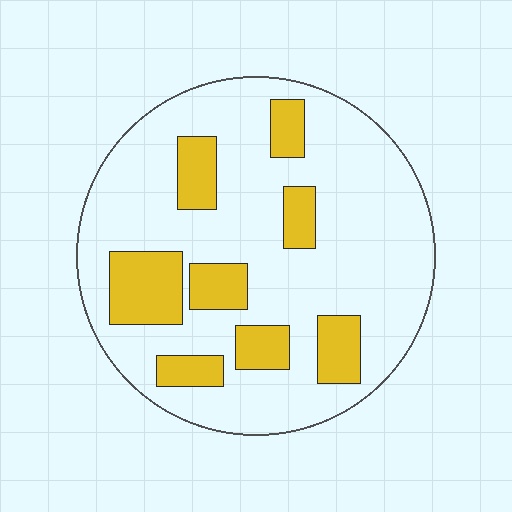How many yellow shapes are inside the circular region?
8.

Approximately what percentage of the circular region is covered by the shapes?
Approximately 25%.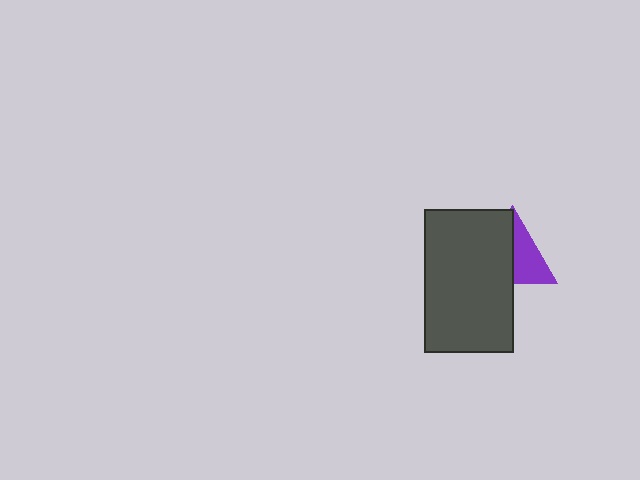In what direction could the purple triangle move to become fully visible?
The purple triangle could move right. That would shift it out from behind the dark gray rectangle entirely.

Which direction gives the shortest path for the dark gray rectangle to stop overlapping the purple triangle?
Moving left gives the shortest separation.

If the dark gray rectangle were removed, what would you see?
You would see the complete purple triangle.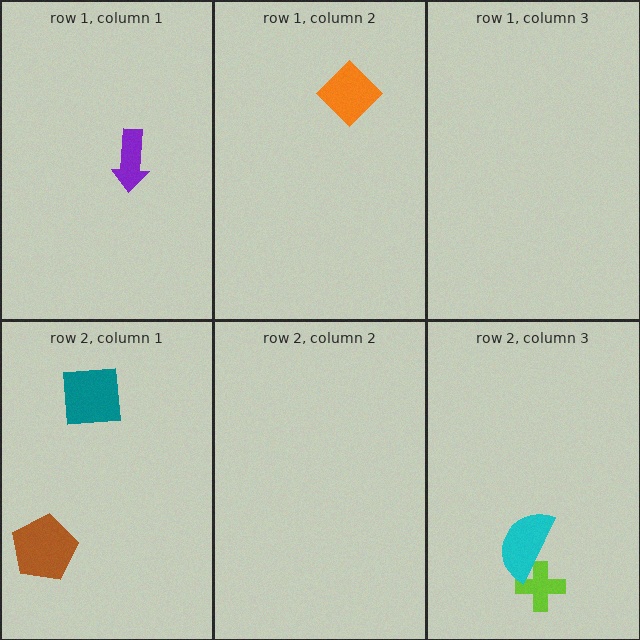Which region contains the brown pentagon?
The row 2, column 1 region.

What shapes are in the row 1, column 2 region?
The orange diamond.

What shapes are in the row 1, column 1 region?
The purple arrow.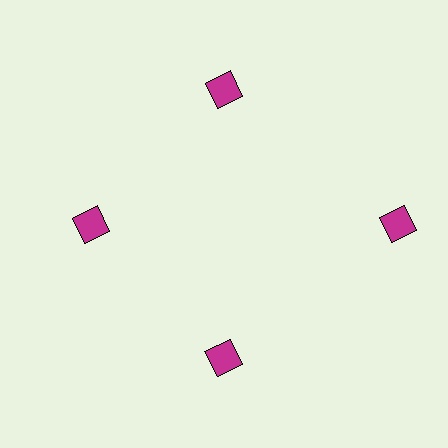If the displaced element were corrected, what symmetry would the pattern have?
It would have 4-fold rotational symmetry — the pattern would map onto itself every 90 degrees.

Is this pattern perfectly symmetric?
No. The 4 magenta diamonds are arranged in a ring, but one element near the 3 o'clock position is pushed outward from the center, breaking the 4-fold rotational symmetry.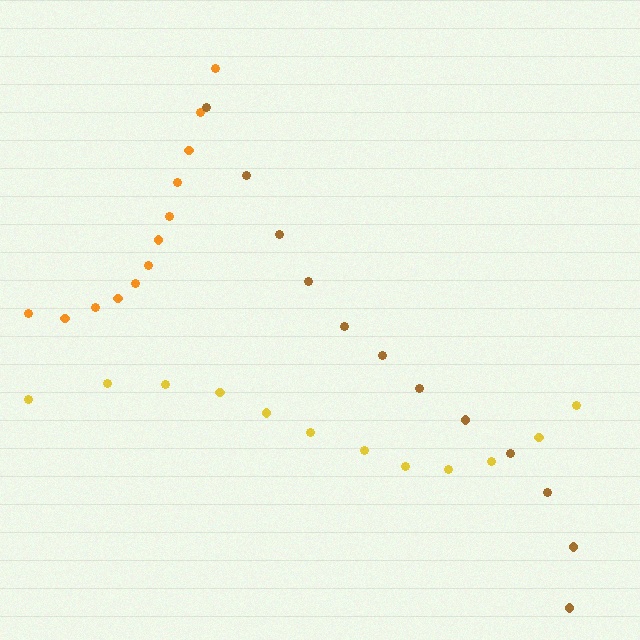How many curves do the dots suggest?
There are 3 distinct paths.